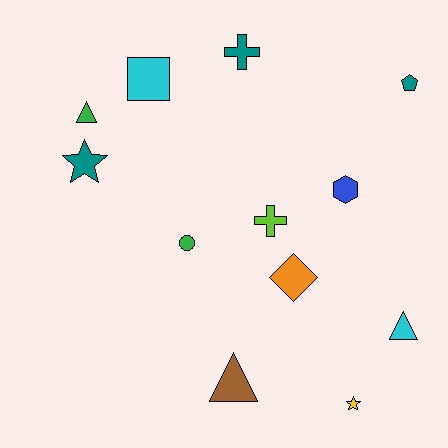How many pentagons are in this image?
There is 1 pentagon.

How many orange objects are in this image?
There is 1 orange object.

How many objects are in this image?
There are 12 objects.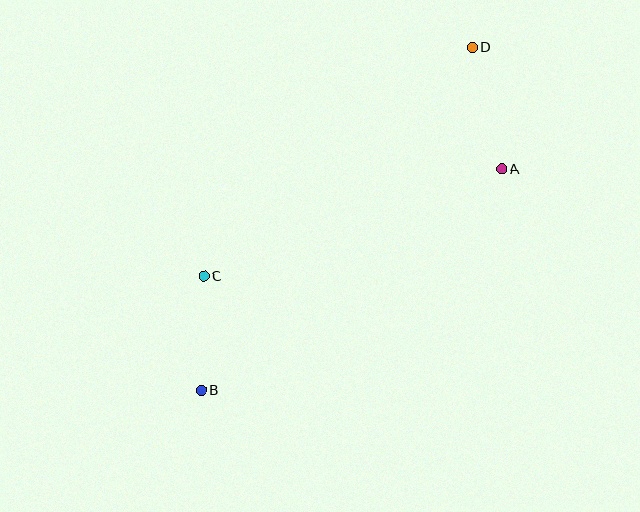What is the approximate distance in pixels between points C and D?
The distance between C and D is approximately 352 pixels.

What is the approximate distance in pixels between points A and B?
The distance between A and B is approximately 373 pixels.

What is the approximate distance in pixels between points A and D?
The distance between A and D is approximately 125 pixels.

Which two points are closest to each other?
Points B and C are closest to each other.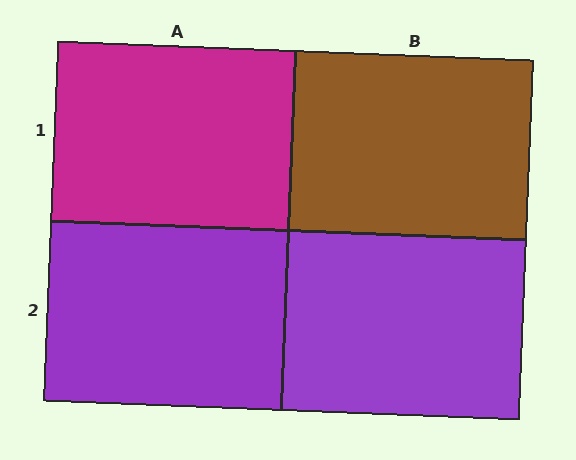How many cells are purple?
2 cells are purple.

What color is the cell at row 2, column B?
Purple.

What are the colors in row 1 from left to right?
Magenta, brown.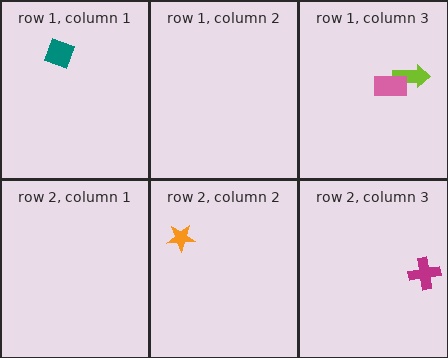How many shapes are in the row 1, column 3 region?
2.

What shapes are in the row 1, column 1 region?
The teal diamond.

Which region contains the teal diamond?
The row 1, column 1 region.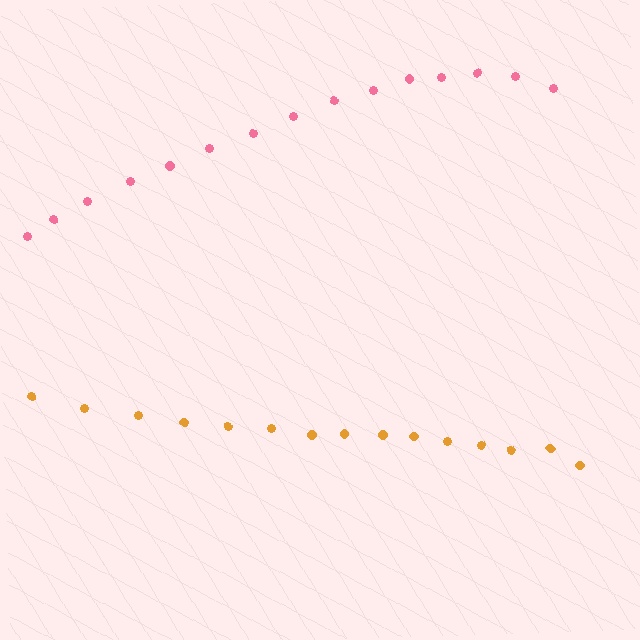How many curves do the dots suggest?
There are 2 distinct paths.